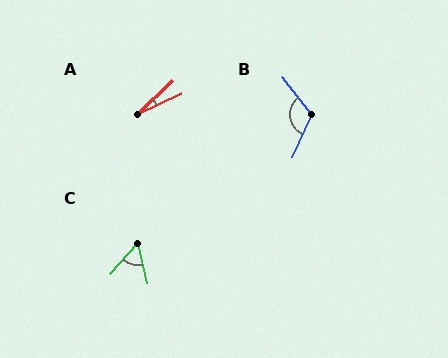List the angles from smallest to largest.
A (19°), C (55°), B (117°).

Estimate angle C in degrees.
Approximately 55 degrees.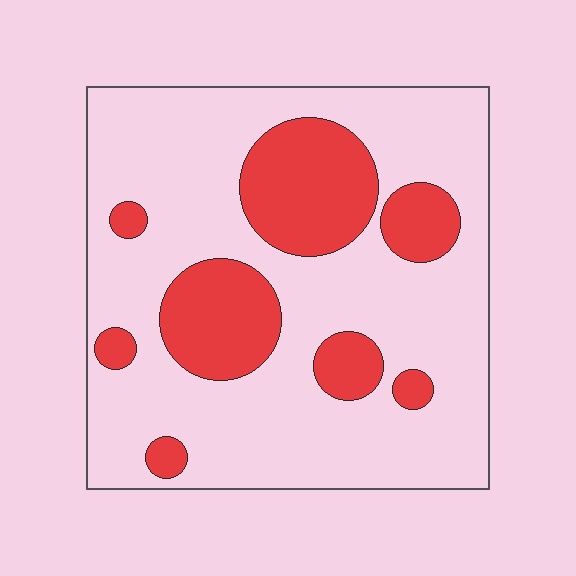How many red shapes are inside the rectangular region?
8.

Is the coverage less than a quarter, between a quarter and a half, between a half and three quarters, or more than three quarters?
Between a quarter and a half.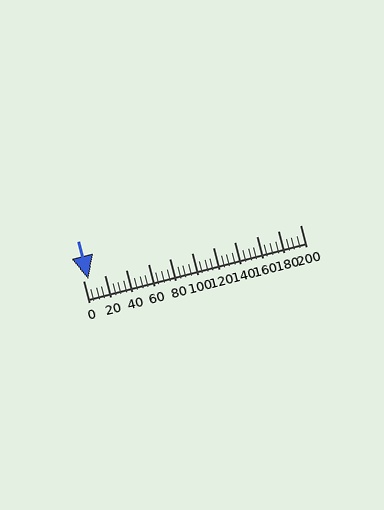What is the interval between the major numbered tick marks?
The major tick marks are spaced 20 units apart.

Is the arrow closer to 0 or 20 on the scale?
The arrow is closer to 0.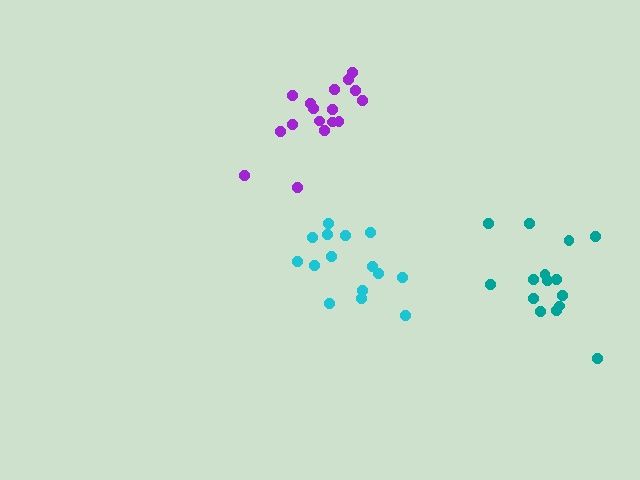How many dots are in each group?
Group 1: 17 dots, Group 2: 15 dots, Group 3: 15 dots (47 total).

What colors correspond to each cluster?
The clusters are colored: purple, teal, cyan.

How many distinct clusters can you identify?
There are 3 distinct clusters.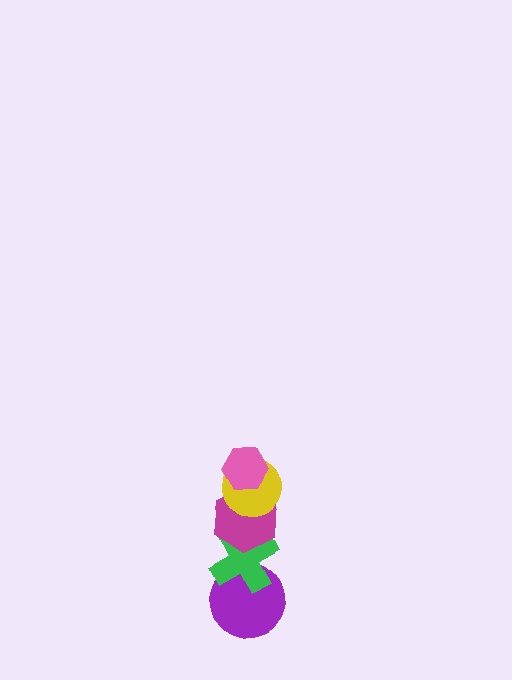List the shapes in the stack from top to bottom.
From top to bottom: the pink hexagon, the yellow circle, the magenta hexagon, the green cross, the purple circle.